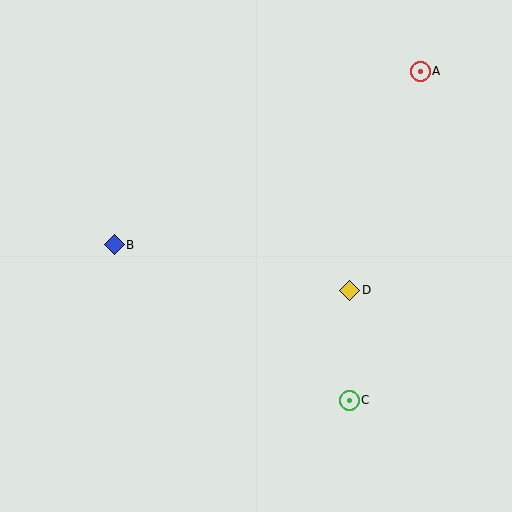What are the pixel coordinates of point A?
Point A is at (420, 71).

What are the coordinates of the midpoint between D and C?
The midpoint between D and C is at (349, 345).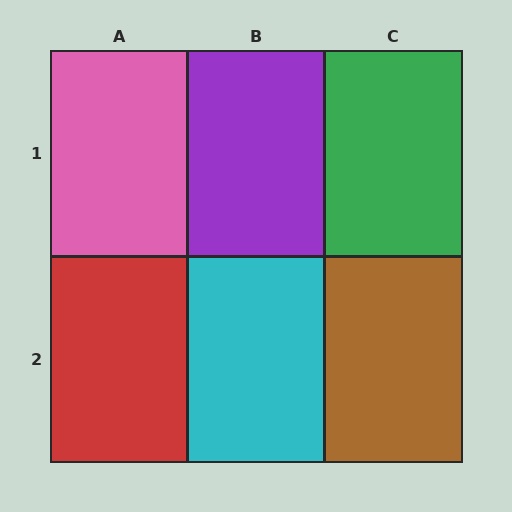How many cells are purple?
1 cell is purple.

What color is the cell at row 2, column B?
Cyan.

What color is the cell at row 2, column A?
Red.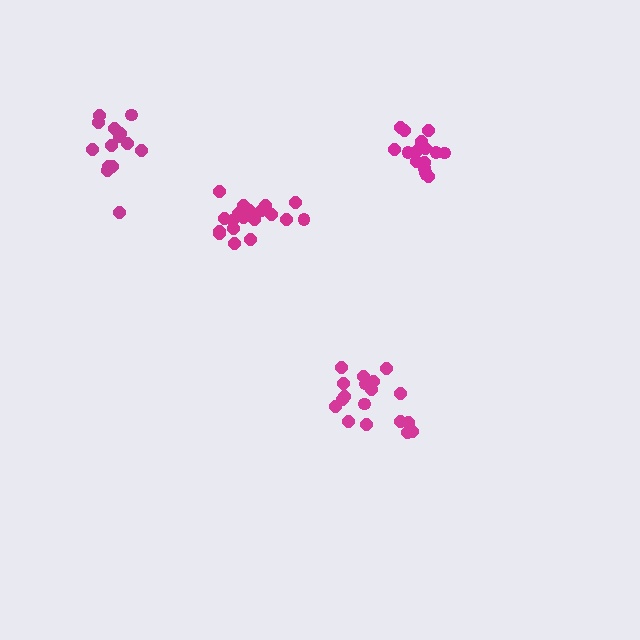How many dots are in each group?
Group 1: 18 dots, Group 2: 19 dots, Group 3: 14 dots, Group 4: 17 dots (68 total).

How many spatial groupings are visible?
There are 4 spatial groupings.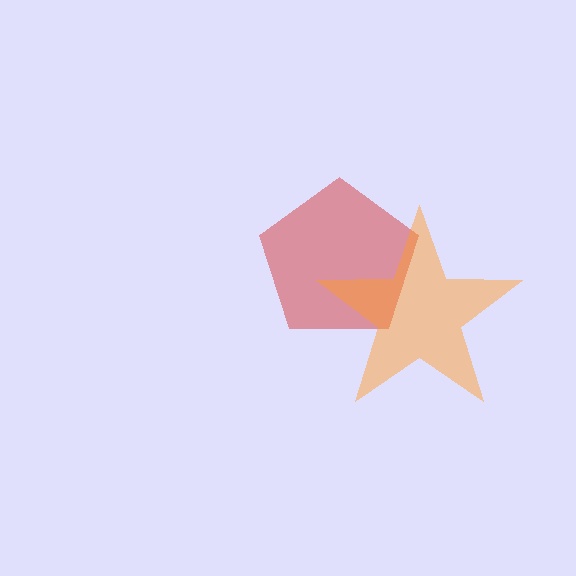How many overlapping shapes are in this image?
There are 2 overlapping shapes in the image.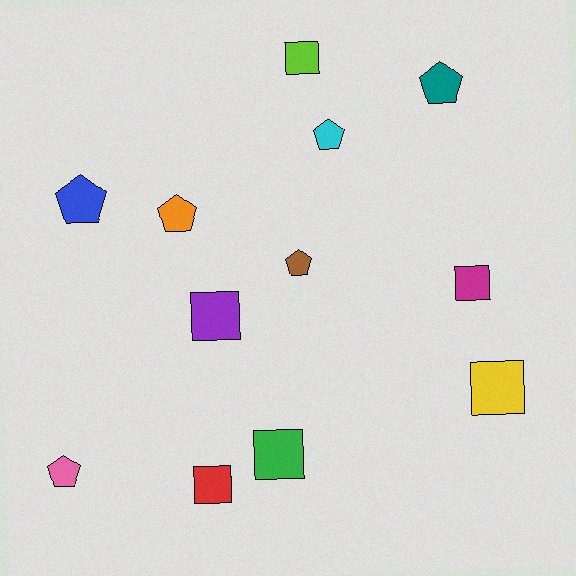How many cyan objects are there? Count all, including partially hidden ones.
There is 1 cyan object.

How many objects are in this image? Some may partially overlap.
There are 12 objects.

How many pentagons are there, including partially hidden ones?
There are 6 pentagons.